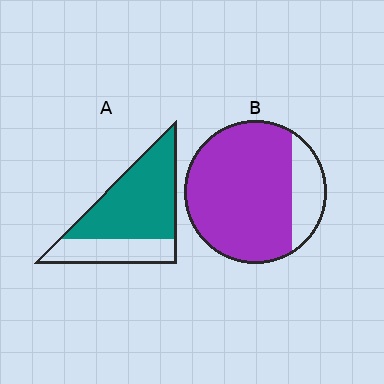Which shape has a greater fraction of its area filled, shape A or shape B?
Shape B.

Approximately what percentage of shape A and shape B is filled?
A is approximately 70% and B is approximately 80%.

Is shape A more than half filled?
Yes.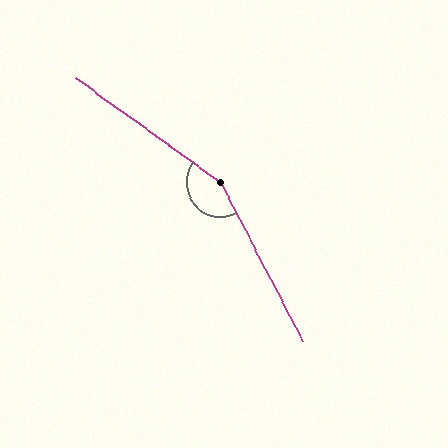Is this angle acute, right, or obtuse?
It is obtuse.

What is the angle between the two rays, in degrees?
Approximately 153 degrees.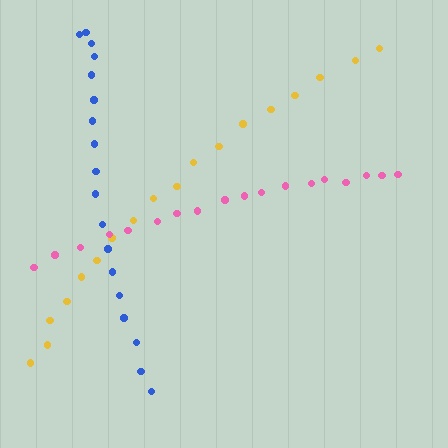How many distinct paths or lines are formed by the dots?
There are 3 distinct paths.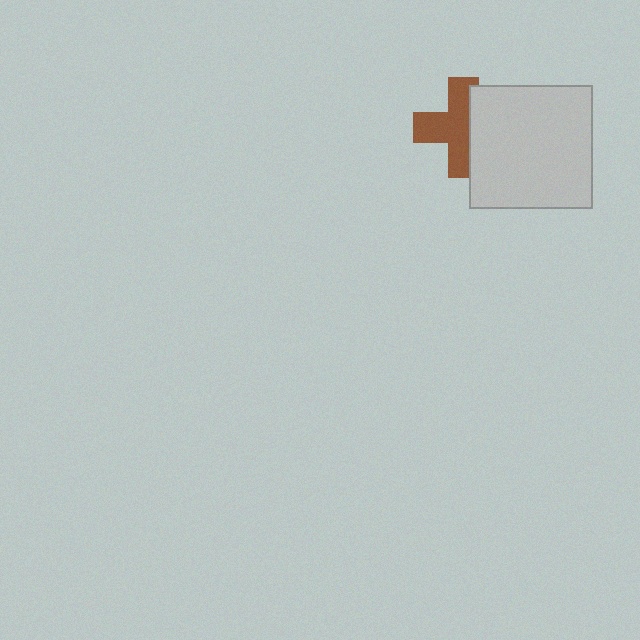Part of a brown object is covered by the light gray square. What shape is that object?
It is a cross.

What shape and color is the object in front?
The object in front is a light gray square.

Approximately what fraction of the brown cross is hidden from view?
Roughly 38% of the brown cross is hidden behind the light gray square.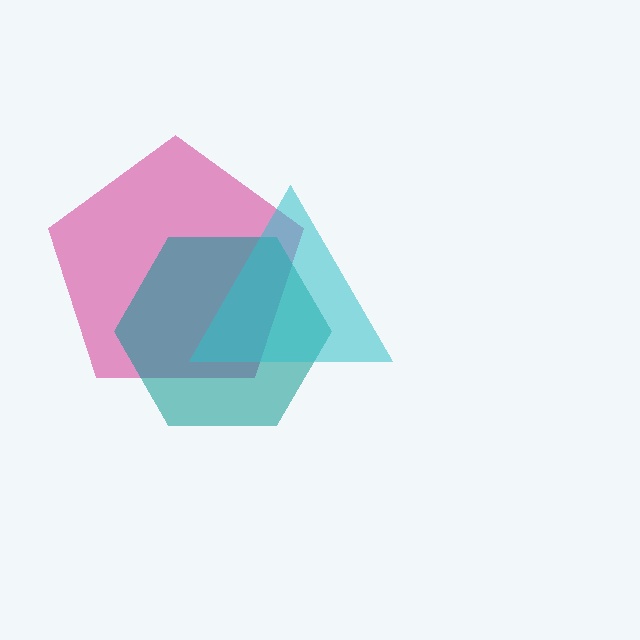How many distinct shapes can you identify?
There are 3 distinct shapes: a pink pentagon, a teal hexagon, a cyan triangle.